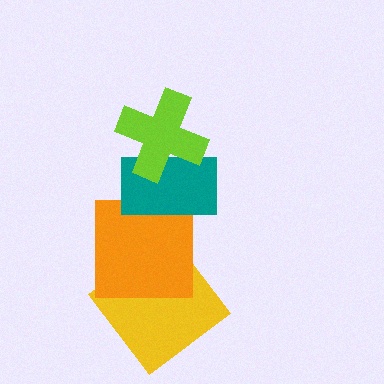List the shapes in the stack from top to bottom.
From top to bottom: the lime cross, the teal rectangle, the orange square, the yellow diamond.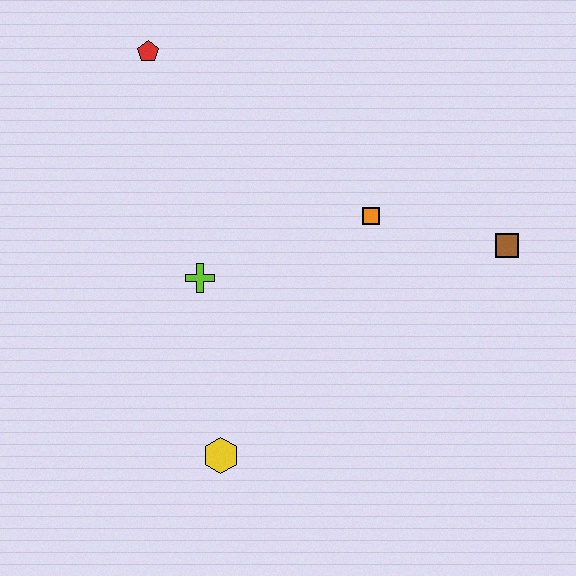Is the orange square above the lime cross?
Yes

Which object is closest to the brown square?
The orange square is closest to the brown square.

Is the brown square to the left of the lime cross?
No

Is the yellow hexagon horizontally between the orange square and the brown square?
No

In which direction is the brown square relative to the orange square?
The brown square is to the right of the orange square.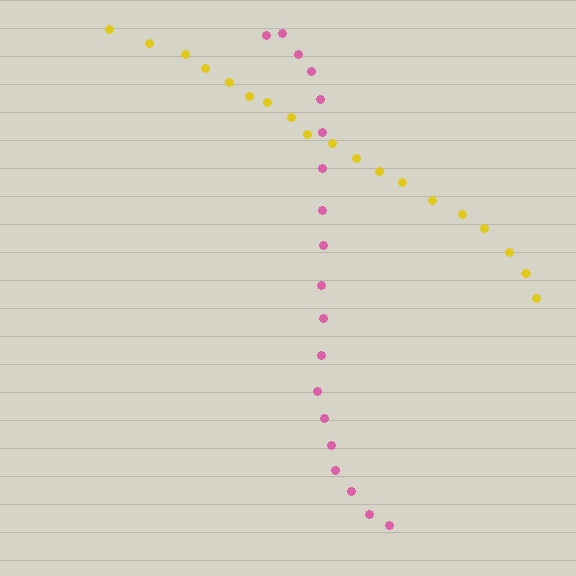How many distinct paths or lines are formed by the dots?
There are 2 distinct paths.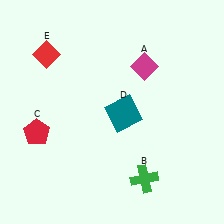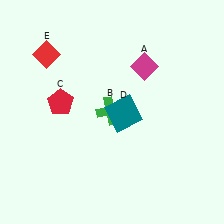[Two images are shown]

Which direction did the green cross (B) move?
The green cross (B) moved up.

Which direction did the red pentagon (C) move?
The red pentagon (C) moved up.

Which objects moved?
The objects that moved are: the green cross (B), the red pentagon (C).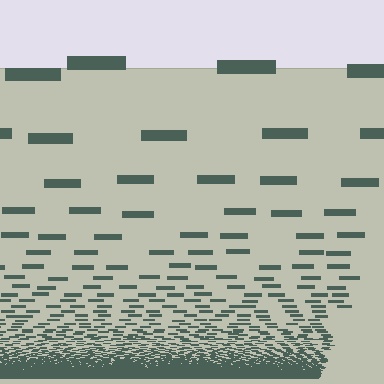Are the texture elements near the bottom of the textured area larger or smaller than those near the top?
Smaller. The gradient is inverted — elements near the bottom are smaller and denser.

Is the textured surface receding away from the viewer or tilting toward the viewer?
The surface appears to tilt toward the viewer. Texture elements get larger and sparser toward the top.